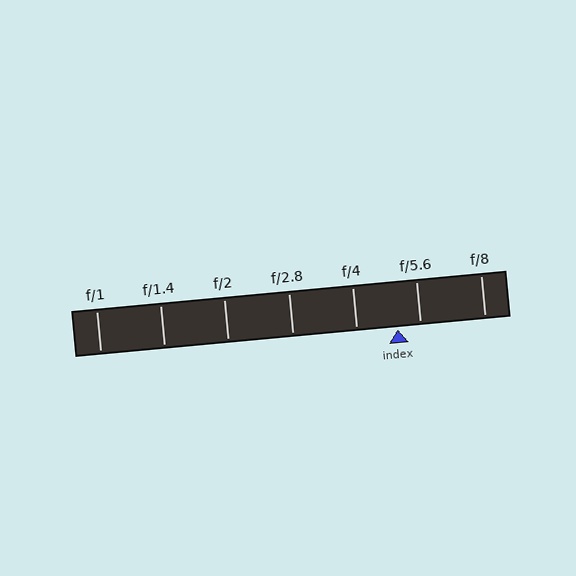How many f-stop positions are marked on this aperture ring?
There are 7 f-stop positions marked.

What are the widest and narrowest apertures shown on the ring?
The widest aperture shown is f/1 and the narrowest is f/8.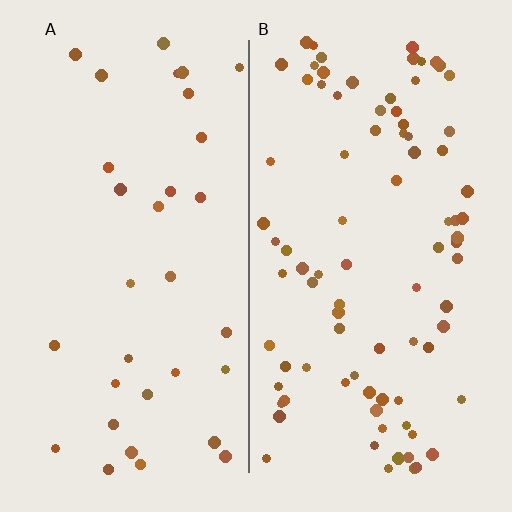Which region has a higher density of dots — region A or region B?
B (the right).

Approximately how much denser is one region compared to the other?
Approximately 2.6× — region B over region A.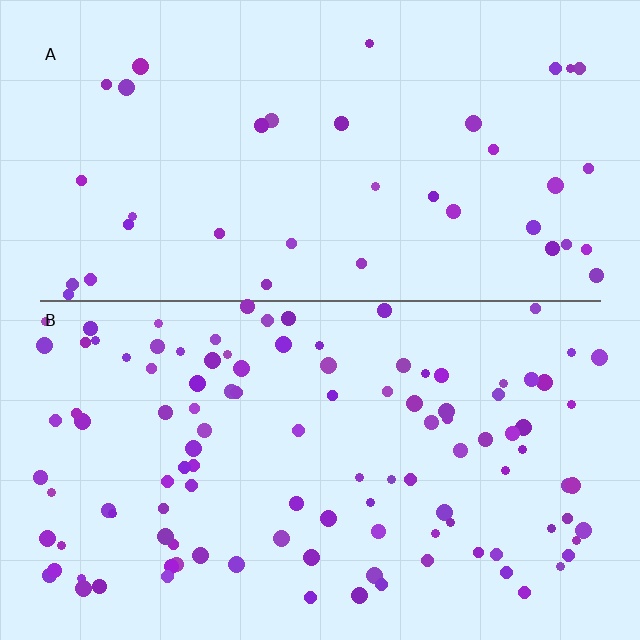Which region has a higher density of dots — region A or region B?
B (the bottom).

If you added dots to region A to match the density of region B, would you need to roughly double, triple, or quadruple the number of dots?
Approximately triple.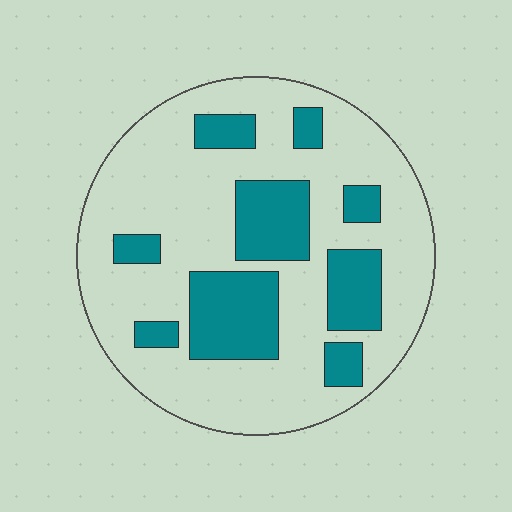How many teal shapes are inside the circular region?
9.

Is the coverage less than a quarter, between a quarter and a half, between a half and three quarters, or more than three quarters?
Between a quarter and a half.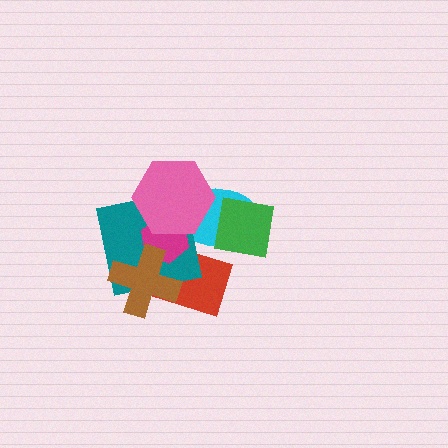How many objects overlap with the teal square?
5 objects overlap with the teal square.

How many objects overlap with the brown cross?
3 objects overlap with the brown cross.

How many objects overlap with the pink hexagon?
3 objects overlap with the pink hexagon.